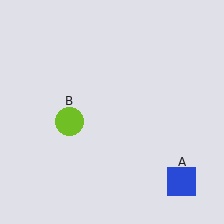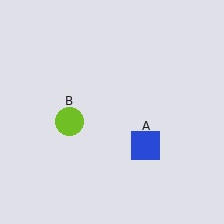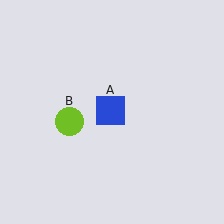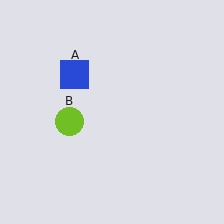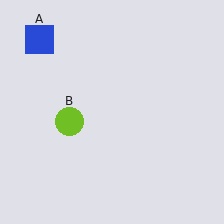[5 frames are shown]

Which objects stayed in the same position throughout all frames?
Lime circle (object B) remained stationary.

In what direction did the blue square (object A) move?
The blue square (object A) moved up and to the left.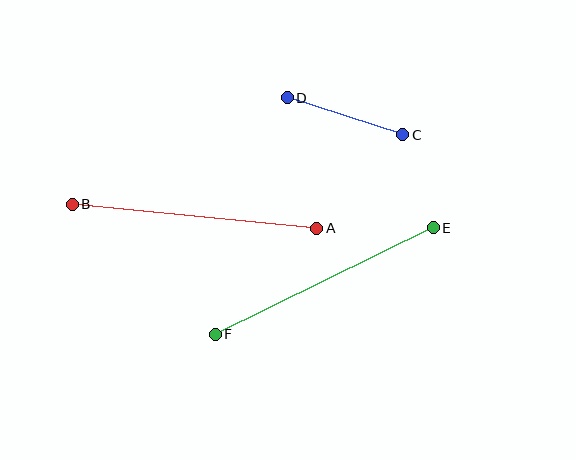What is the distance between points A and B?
The distance is approximately 246 pixels.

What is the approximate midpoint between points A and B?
The midpoint is at approximately (195, 216) pixels.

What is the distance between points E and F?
The distance is approximately 243 pixels.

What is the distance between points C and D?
The distance is approximately 121 pixels.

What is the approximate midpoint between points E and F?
The midpoint is at approximately (324, 281) pixels.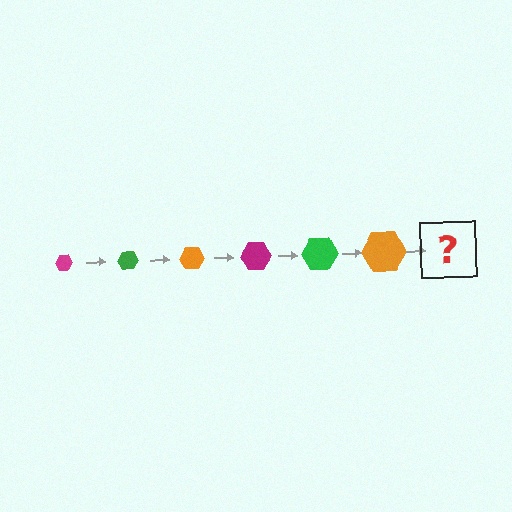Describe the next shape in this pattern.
It should be a magenta hexagon, larger than the previous one.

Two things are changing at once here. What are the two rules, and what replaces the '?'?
The two rules are that the hexagon grows larger each step and the color cycles through magenta, green, and orange. The '?' should be a magenta hexagon, larger than the previous one.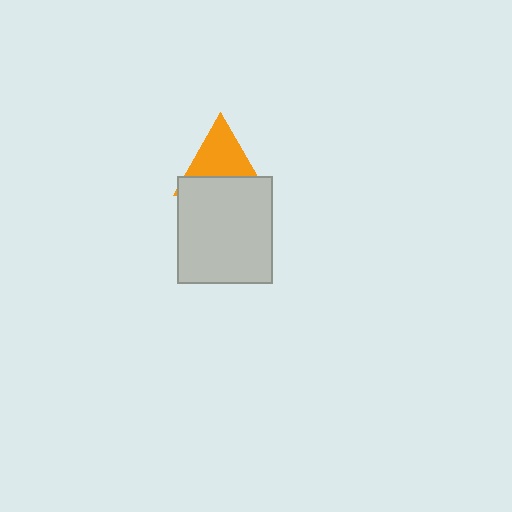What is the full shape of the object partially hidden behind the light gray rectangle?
The partially hidden object is an orange triangle.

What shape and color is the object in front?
The object in front is a light gray rectangle.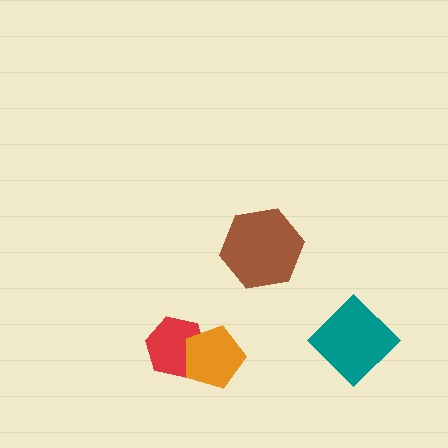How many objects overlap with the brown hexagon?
0 objects overlap with the brown hexagon.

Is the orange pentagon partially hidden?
No, no other shape covers it.